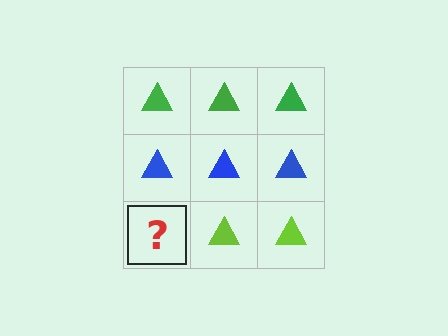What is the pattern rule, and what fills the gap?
The rule is that each row has a consistent color. The gap should be filled with a lime triangle.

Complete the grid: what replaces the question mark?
The question mark should be replaced with a lime triangle.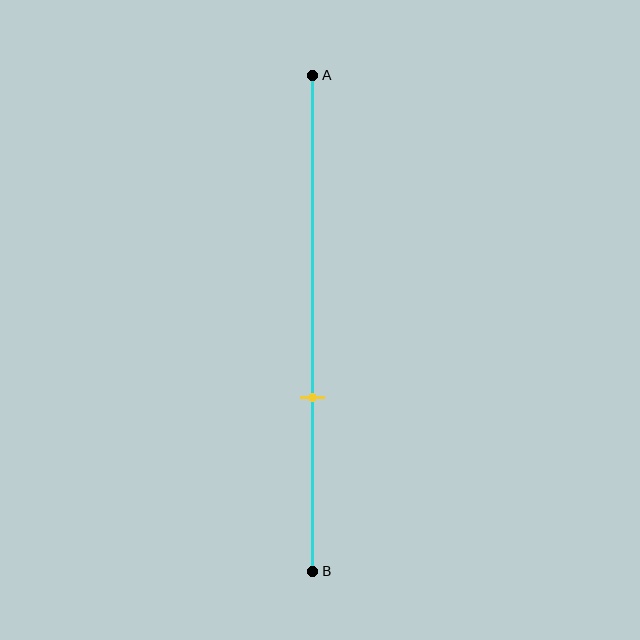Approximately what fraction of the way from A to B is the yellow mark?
The yellow mark is approximately 65% of the way from A to B.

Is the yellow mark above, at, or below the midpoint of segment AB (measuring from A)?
The yellow mark is below the midpoint of segment AB.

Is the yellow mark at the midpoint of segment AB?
No, the mark is at about 65% from A, not at the 50% midpoint.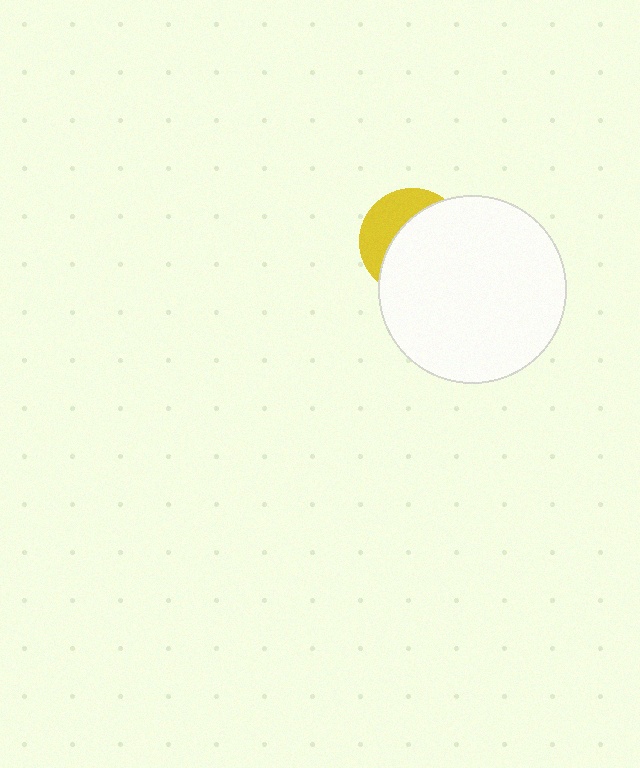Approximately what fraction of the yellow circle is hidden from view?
Roughly 65% of the yellow circle is hidden behind the white circle.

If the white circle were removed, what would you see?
You would see the complete yellow circle.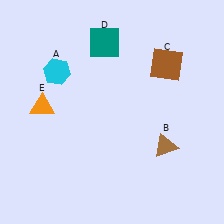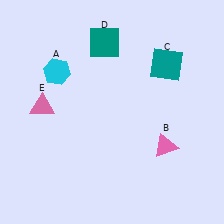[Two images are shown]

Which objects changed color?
B changed from brown to pink. C changed from brown to teal. E changed from orange to pink.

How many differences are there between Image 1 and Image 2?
There are 3 differences between the two images.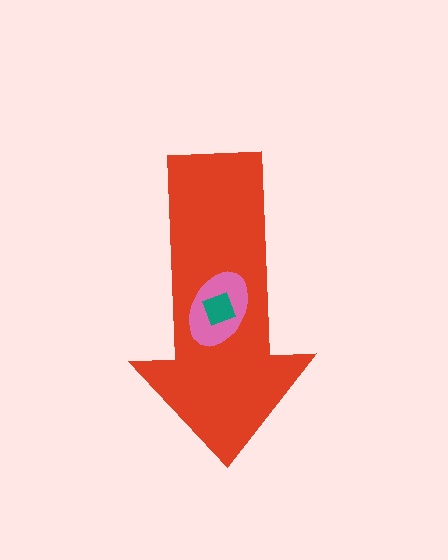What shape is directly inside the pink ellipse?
The teal diamond.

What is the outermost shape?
The red arrow.